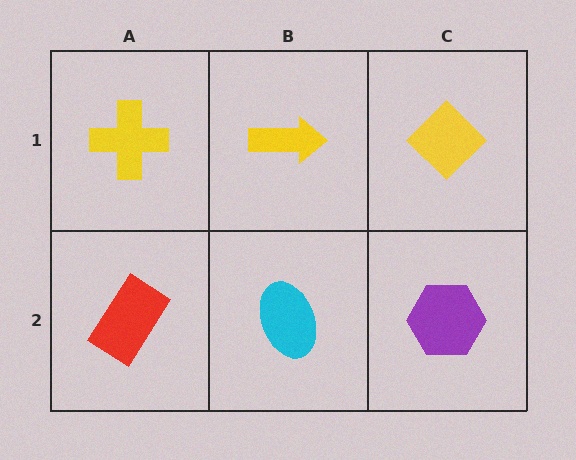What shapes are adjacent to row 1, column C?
A purple hexagon (row 2, column C), a yellow arrow (row 1, column B).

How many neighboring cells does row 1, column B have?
3.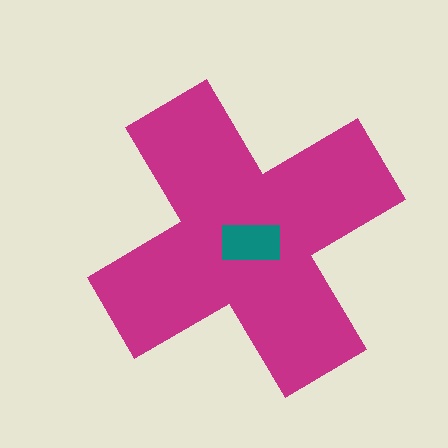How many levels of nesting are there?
2.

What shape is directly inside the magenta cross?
The teal rectangle.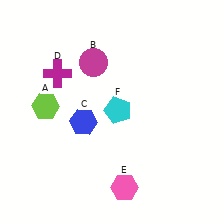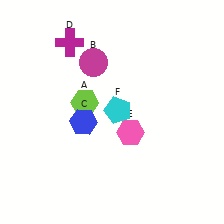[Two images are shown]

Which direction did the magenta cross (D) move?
The magenta cross (D) moved up.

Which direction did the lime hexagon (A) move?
The lime hexagon (A) moved right.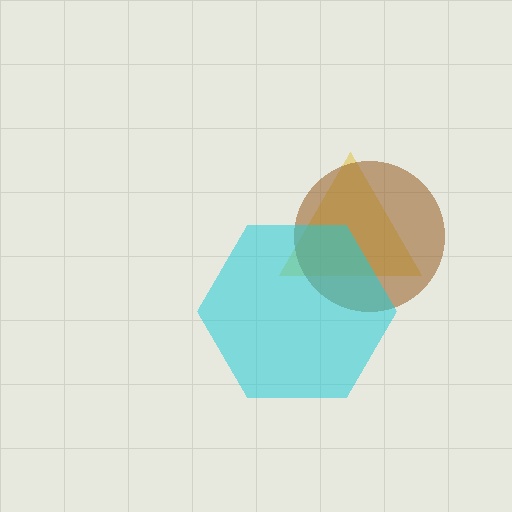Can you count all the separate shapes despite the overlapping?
Yes, there are 3 separate shapes.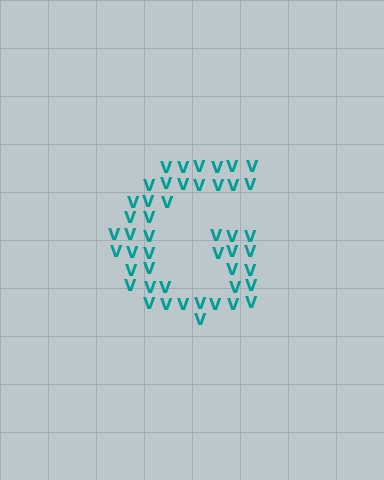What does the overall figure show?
The overall figure shows the letter G.